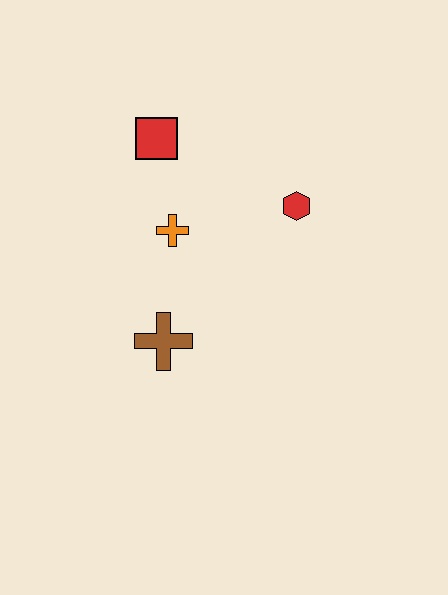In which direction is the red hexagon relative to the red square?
The red hexagon is to the right of the red square.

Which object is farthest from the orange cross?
The red hexagon is farthest from the orange cross.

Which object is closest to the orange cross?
The red square is closest to the orange cross.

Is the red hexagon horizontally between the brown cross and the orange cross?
No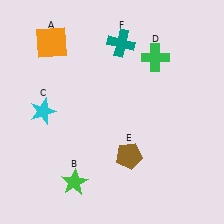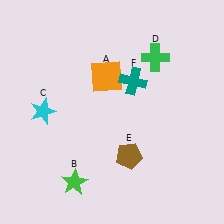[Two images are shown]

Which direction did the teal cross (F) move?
The teal cross (F) moved down.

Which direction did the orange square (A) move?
The orange square (A) moved right.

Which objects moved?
The objects that moved are: the orange square (A), the teal cross (F).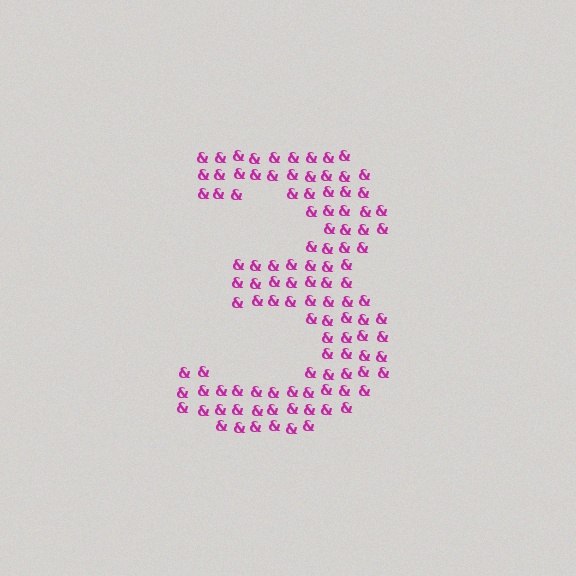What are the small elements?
The small elements are ampersands.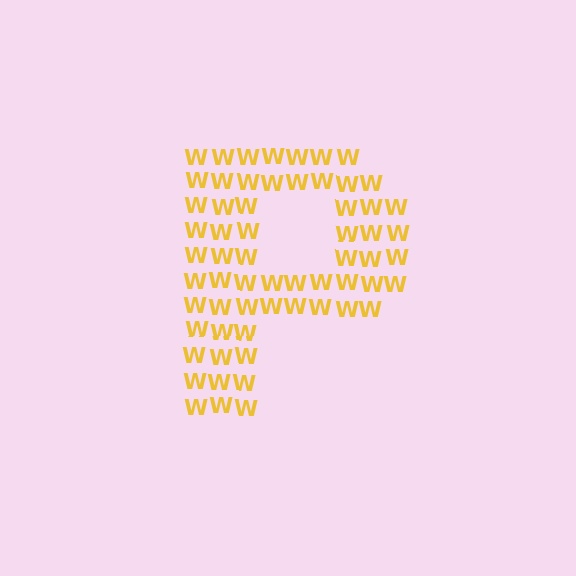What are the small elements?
The small elements are letter W's.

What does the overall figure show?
The overall figure shows the letter P.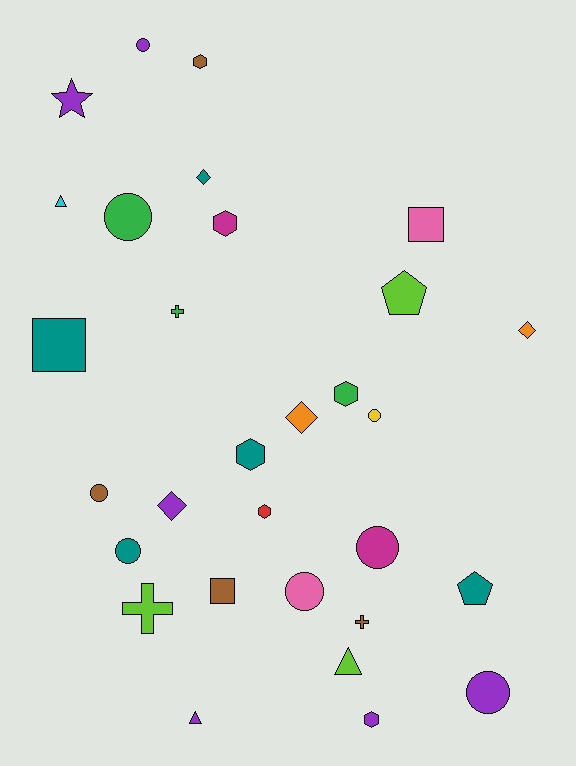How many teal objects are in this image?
There are 5 teal objects.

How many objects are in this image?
There are 30 objects.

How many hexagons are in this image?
There are 6 hexagons.